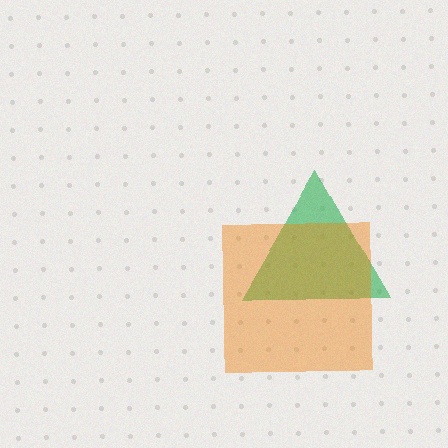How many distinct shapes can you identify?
There are 2 distinct shapes: a green triangle, an orange square.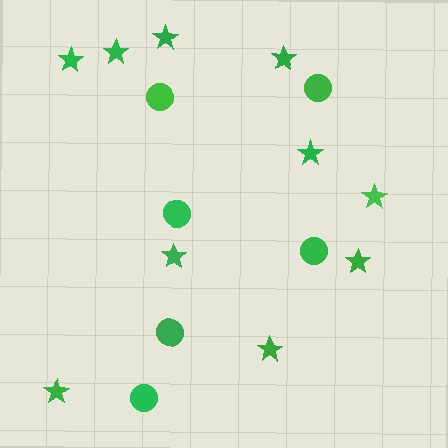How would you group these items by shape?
There are 2 groups: one group of stars (10) and one group of circles (6).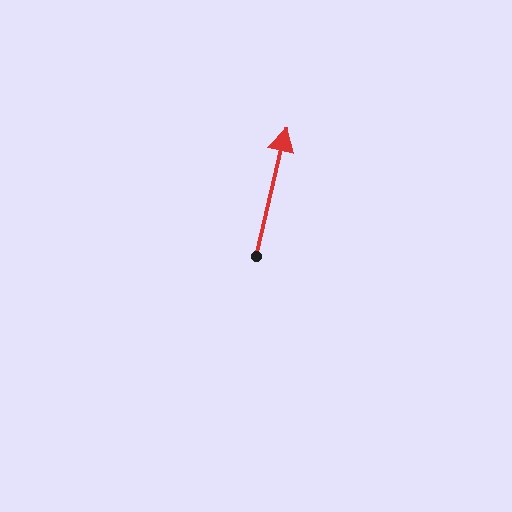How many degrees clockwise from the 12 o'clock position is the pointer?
Approximately 13 degrees.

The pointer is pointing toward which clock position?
Roughly 12 o'clock.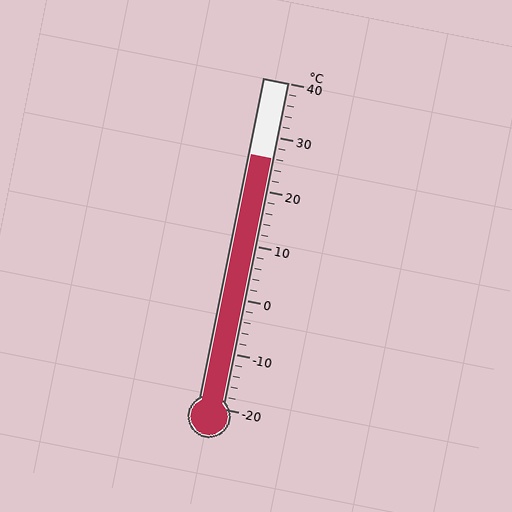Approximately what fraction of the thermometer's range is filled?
The thermometer is filled to approximately 75% of its range.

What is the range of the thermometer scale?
The thermometer scale ranges from -20°C to 40°C.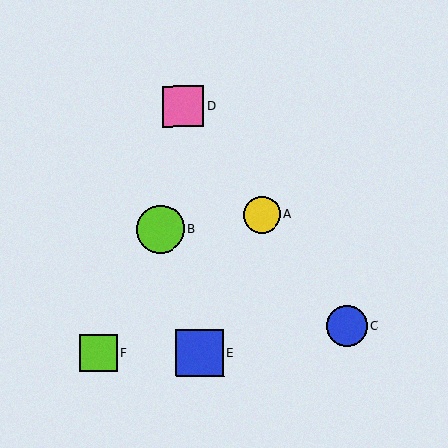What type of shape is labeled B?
Shape B is a lime circle.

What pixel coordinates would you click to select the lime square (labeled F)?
Click at (99, 353) to select the lime square F.